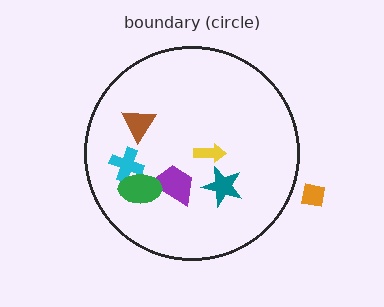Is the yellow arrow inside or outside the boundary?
Inside.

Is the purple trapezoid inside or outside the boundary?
Inside.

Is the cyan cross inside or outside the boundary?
Inside.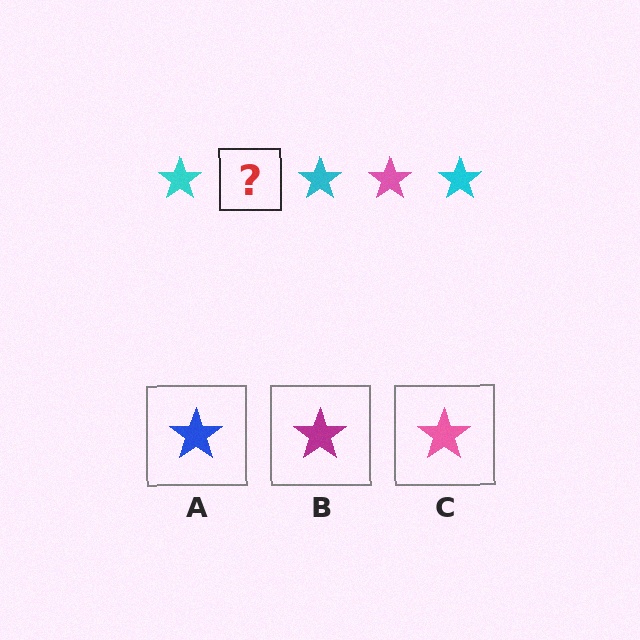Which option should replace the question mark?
Option C.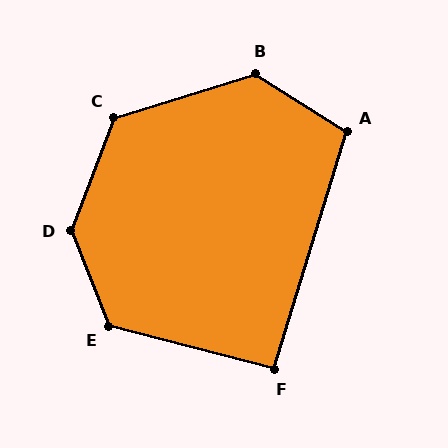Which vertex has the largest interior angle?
D, at approximately 137 degrees.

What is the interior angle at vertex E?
Approximately 127 degrees (obtuse).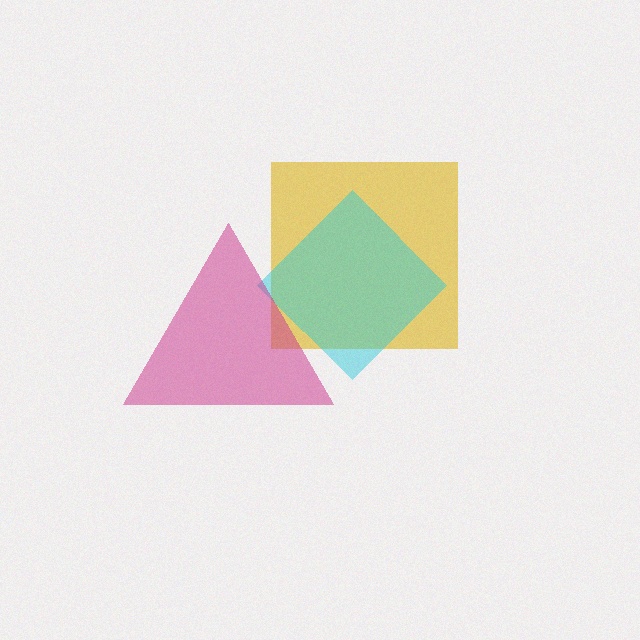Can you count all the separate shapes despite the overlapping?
Yes, there are 3 separate shapes.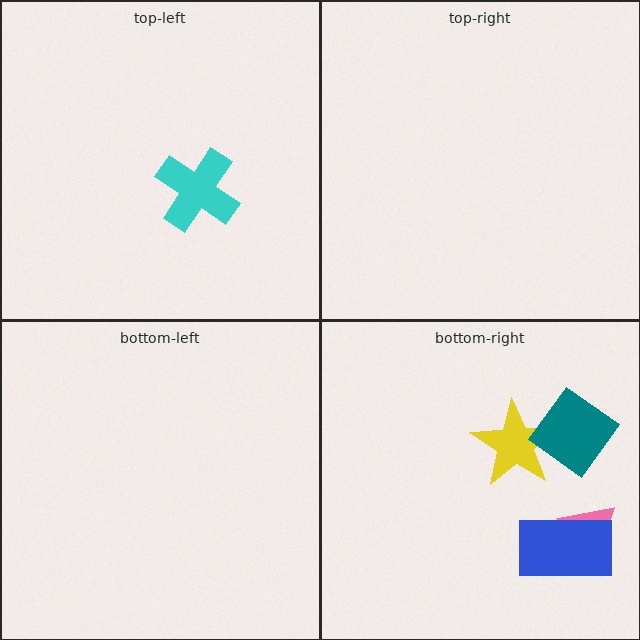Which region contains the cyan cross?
The top-left region.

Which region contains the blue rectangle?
The bottom-right region.